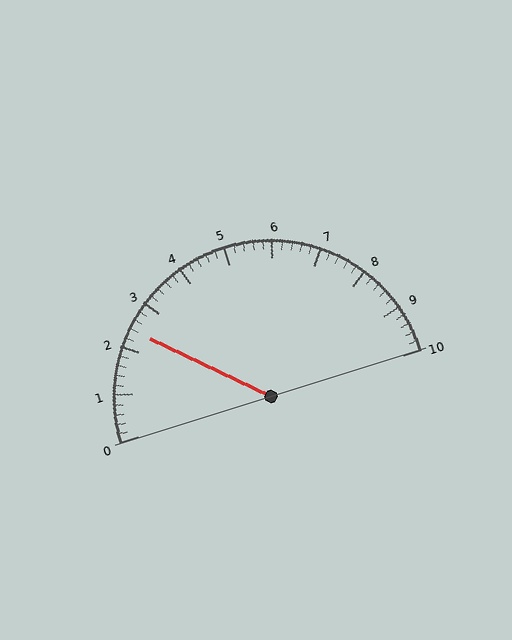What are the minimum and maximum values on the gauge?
The gauge ranges from 0 to 10.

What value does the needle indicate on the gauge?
The needle indicates approximately 2.4.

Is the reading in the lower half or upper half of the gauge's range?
The reading is in the lower half of the range (0 to 10).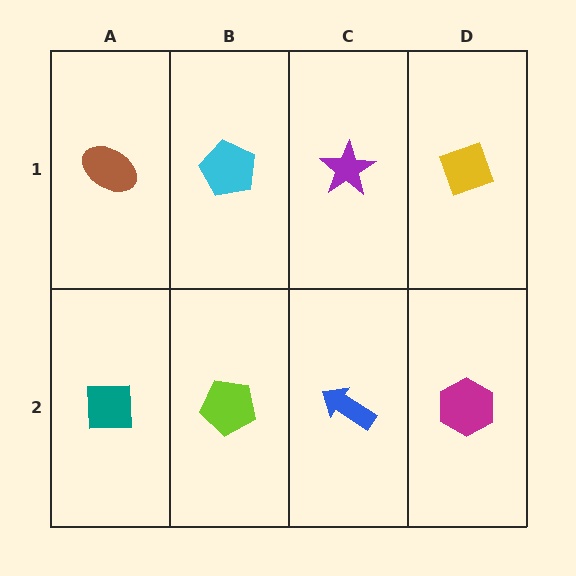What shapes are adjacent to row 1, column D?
A magenta hexagon (row 2, column D), a purple star (row 1, column C).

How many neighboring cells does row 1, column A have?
2.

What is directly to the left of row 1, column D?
A purple star.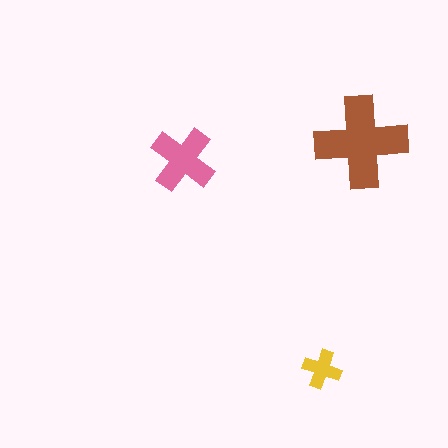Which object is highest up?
The brown cross is topmost.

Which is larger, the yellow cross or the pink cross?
The pink one.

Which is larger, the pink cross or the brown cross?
The brown one.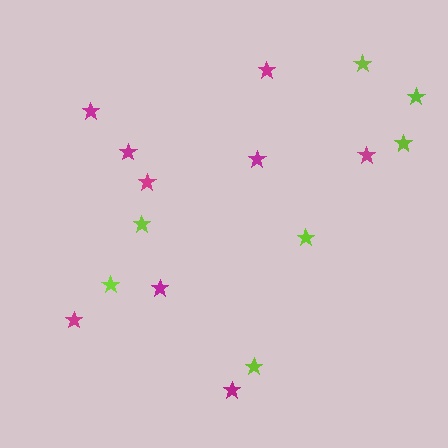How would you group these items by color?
There are 2 groups: one group of lime stars (7) and one group of magenta stars (9).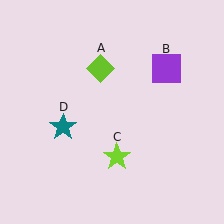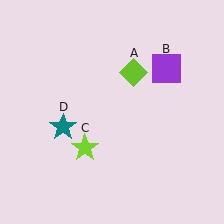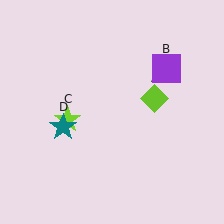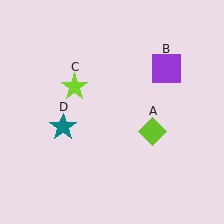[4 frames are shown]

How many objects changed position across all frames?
2 objects changed position: lime diamond (object A), lime star (object C).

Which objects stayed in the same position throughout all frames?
Purple square (object B) and teal star (object D) remained stationary.